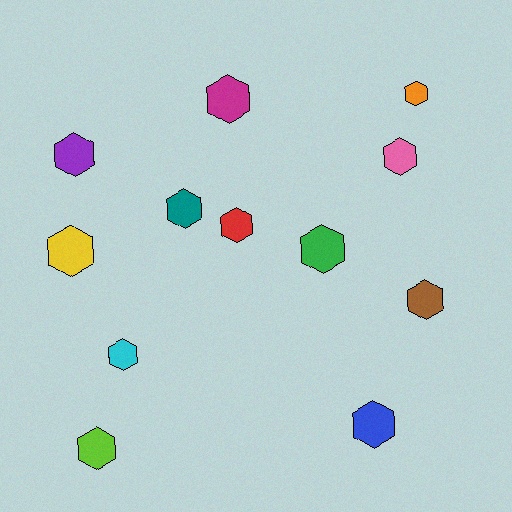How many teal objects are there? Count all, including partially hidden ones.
There is 1 teal object.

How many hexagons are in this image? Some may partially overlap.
There are 12 hexagons.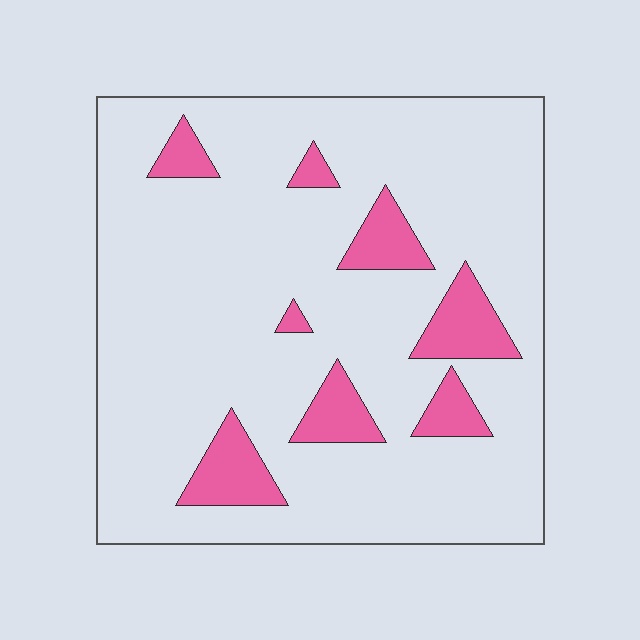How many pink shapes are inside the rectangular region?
8.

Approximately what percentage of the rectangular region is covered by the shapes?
Approximately 15%.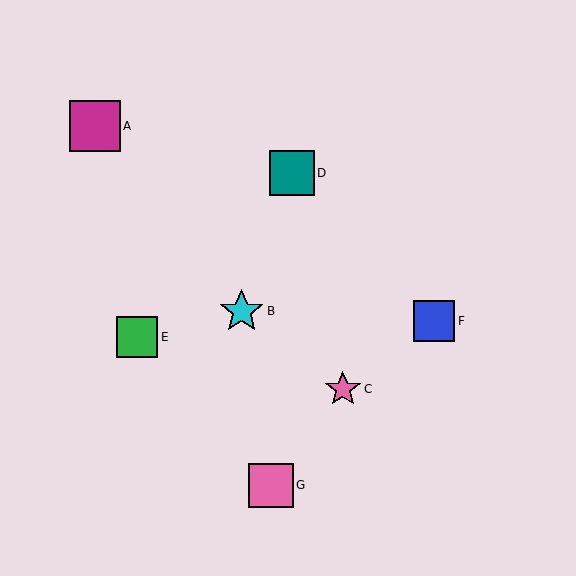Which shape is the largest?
The magenta square (labeled A) is the largest.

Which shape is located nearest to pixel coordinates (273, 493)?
The pink square (labeled G) at (271, 485) is nearest to that location.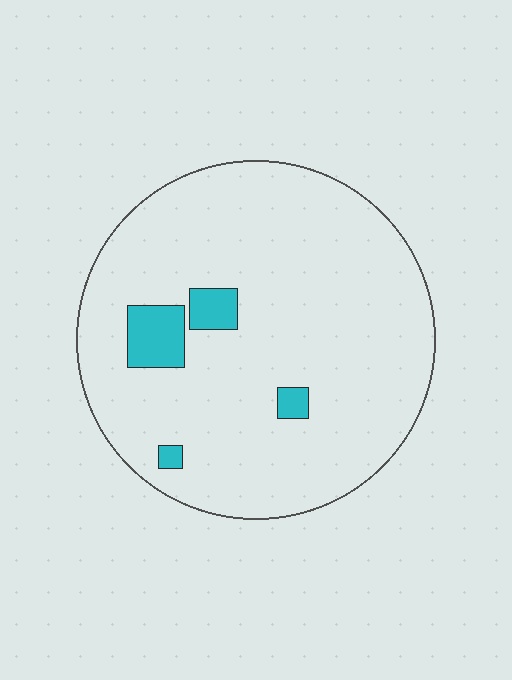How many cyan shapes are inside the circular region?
4.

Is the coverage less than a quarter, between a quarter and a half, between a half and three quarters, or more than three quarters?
Less than a quarter.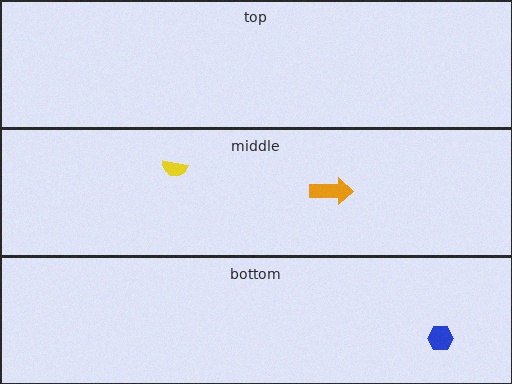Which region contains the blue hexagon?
The bottom region.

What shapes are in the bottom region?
The blue hexagon.